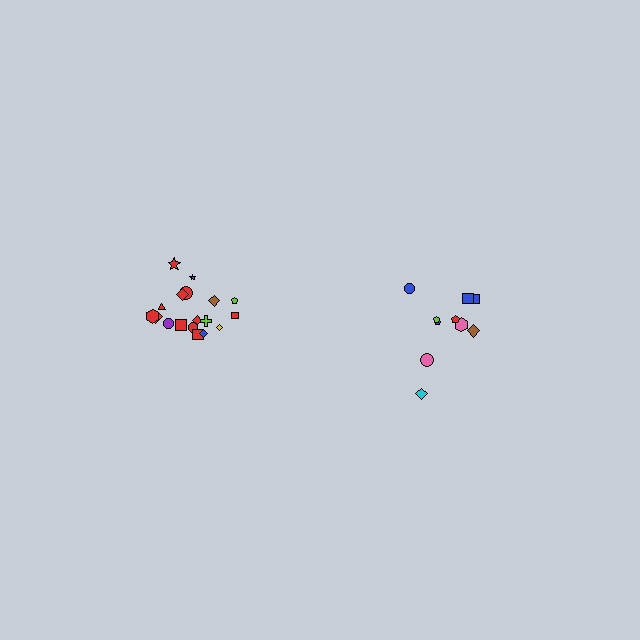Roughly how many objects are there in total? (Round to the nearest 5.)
Roughly 30 objects in total.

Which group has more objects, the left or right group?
The left group.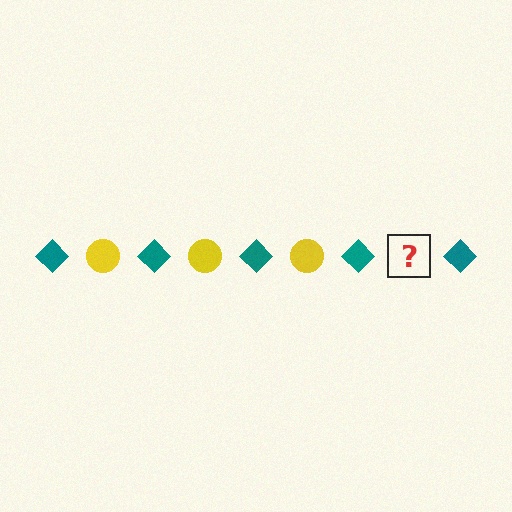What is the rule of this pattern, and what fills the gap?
The rule is that the pattern alternates between teal diamond and yellow circle. The gap should be filled with a yellow circle.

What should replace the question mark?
The question mark should be replaced with a yellow circle.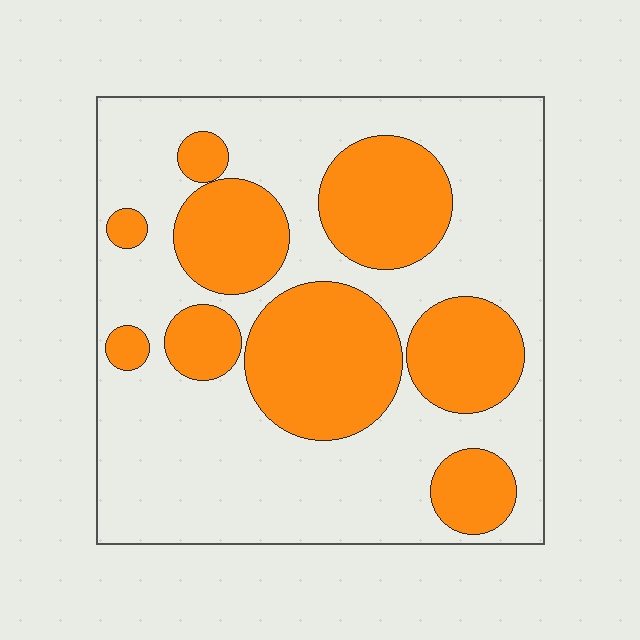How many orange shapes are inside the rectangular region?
9.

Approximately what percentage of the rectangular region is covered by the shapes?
Approximately 35%.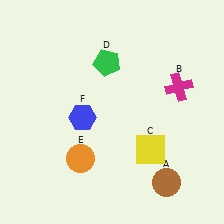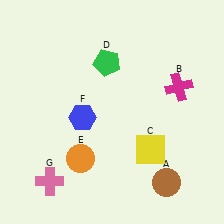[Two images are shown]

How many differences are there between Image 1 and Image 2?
There is 1 difference between the two images.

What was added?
A pink cross (G) was added in Image 2.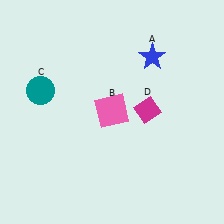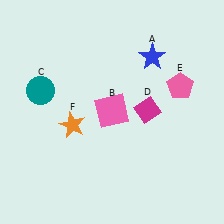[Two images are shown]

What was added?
A pink pentagon (E), an orange star (F) were added in Image 2.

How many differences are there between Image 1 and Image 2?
There are 2 differences between the two images.